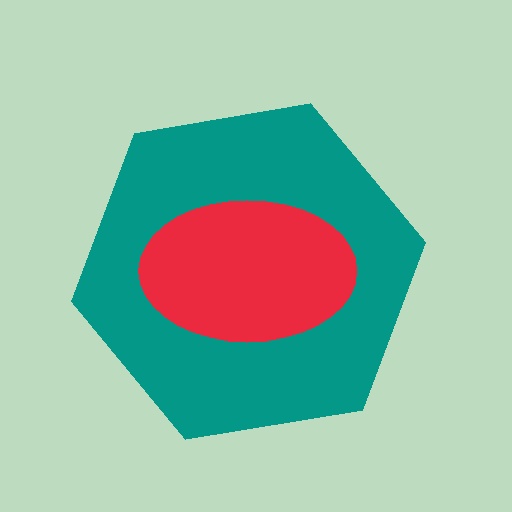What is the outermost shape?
The teal hexagon.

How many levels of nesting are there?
2.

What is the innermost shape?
The red ellipse.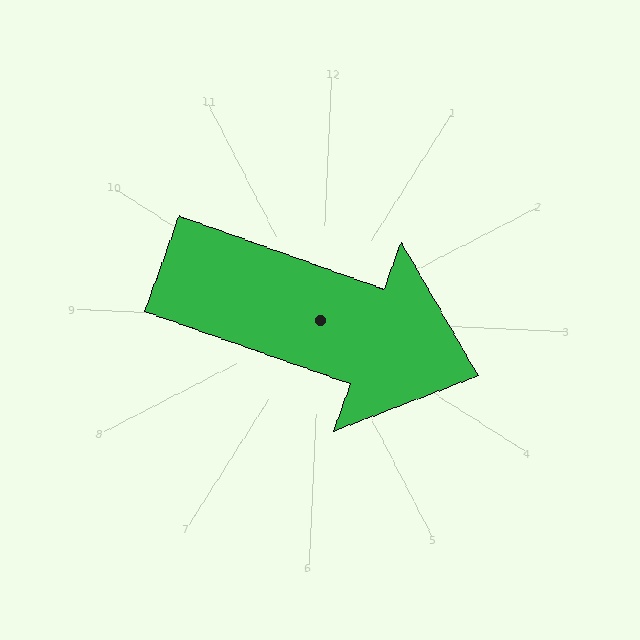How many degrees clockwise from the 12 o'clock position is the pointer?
Approximately 107 degrees.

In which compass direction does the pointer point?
East.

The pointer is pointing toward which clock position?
Roughly 4 o'clock.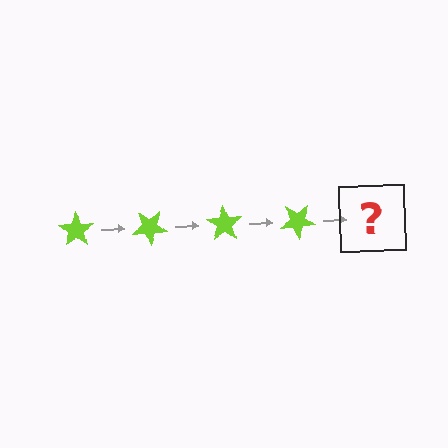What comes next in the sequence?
The next element should be a lime star rotated 140 degrees.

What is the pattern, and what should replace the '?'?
The pattern is that the star rotates 35 degrees each step. The '?' should be a lime star rotated 140 degrees.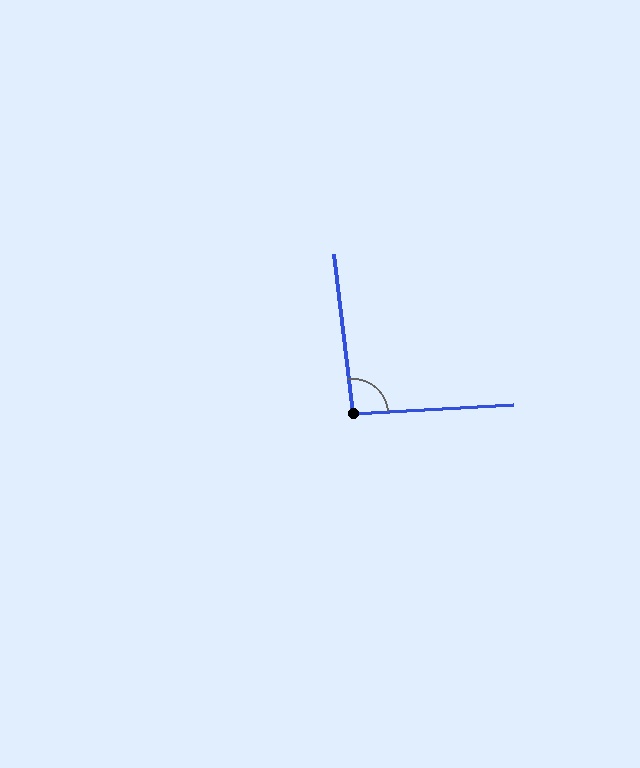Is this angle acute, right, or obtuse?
It is approximately a right angle.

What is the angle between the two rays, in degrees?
Approximately 93 degrees.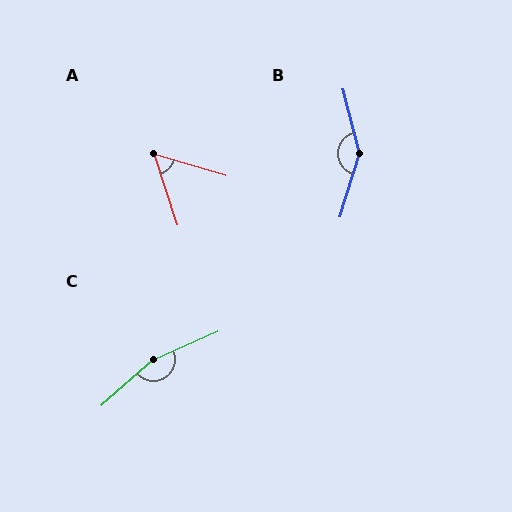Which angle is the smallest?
A, at approximately 55 degrees.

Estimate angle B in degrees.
Approximately 148 degrees.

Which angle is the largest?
C, at approximately 162 degrees.